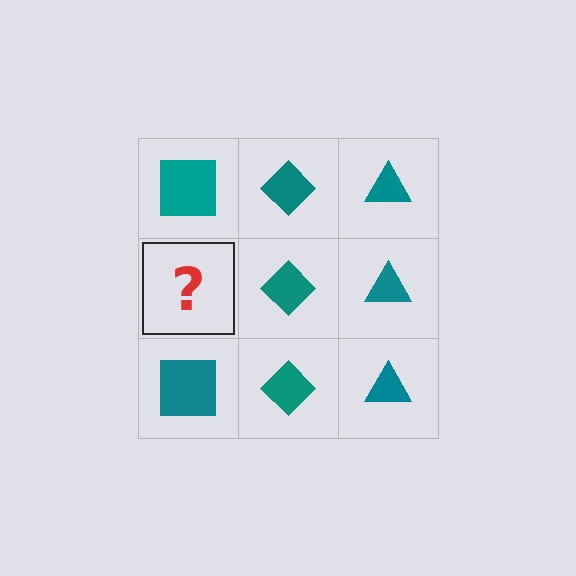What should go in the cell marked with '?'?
The missing cell should contain a teal square.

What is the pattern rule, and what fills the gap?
The rule is that each column has a consistent shape. The gap should be filled with a teal square.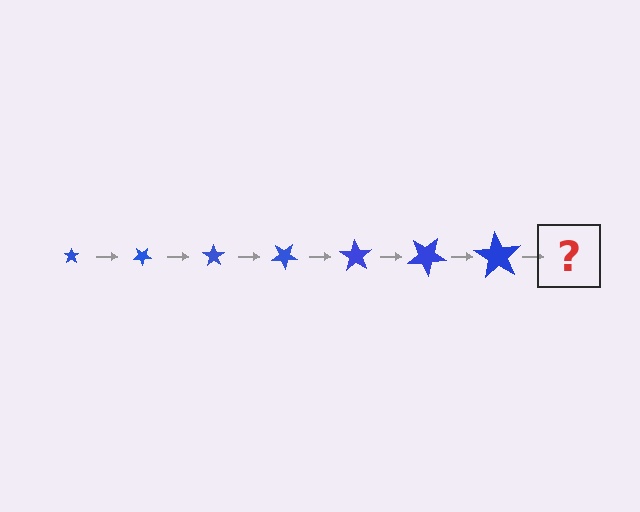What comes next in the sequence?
The next element should be a star, larger than the previous one and rotated 245 degrees from the start.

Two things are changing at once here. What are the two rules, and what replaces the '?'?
The two rules are that the star grows larger each step and it rotates 35 degrees each step. The '?' should be a star, larger than the previous one and rotated 245 degrees from the start.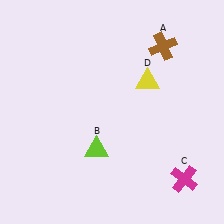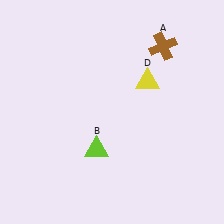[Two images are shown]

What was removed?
The magenta cross (C) was removed in Image 2.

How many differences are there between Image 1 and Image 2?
There is 1 difference between the two images.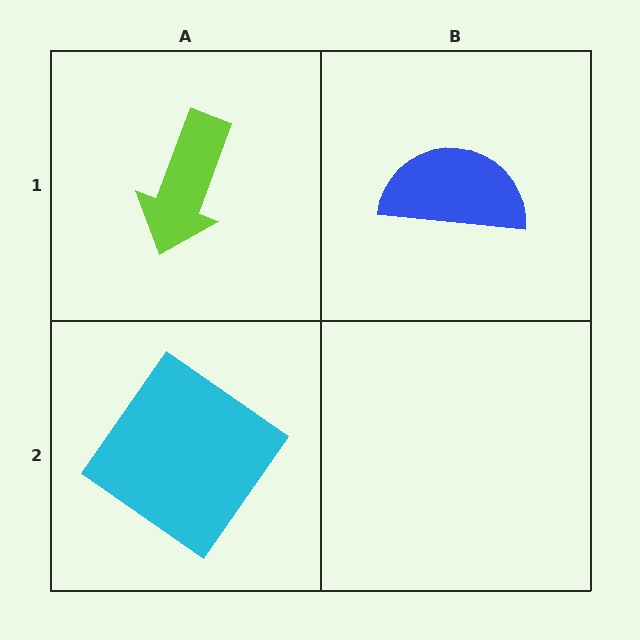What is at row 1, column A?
A lime arrow.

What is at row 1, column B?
A blue semicircle.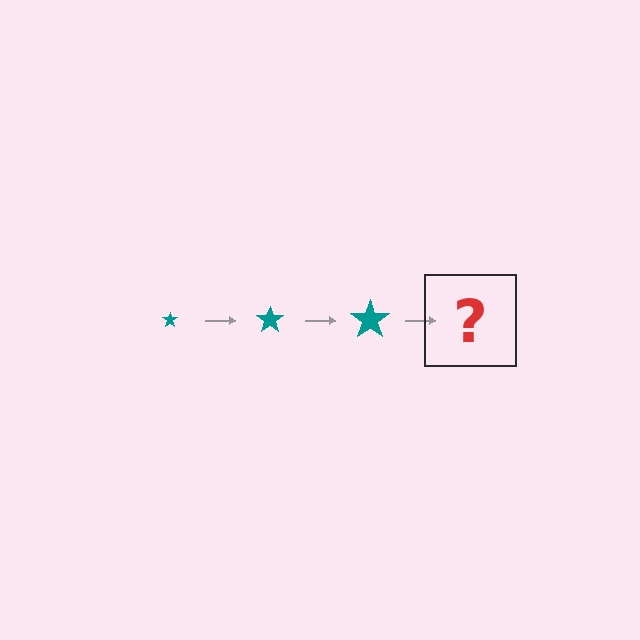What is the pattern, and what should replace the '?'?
The pattern is that the star gets progressively larger each step. The '?' should be a teal star, larger than the previous one.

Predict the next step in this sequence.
The next step is a teal star, larger than the previous one.